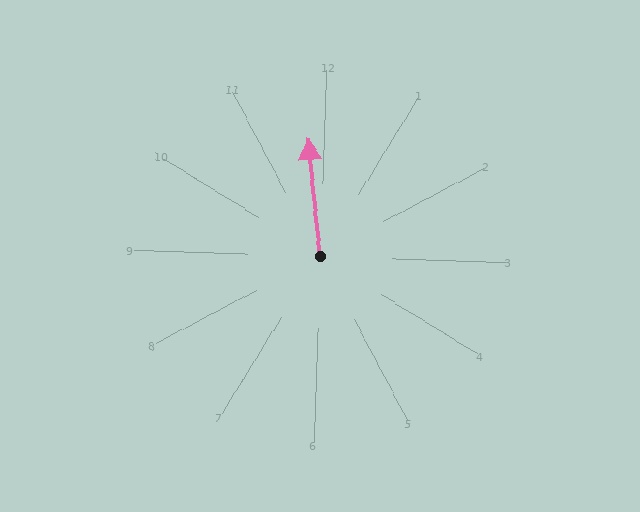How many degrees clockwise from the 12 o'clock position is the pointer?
Approximately 352 degrees.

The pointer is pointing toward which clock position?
Roughly 12 o'clock.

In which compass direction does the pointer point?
North.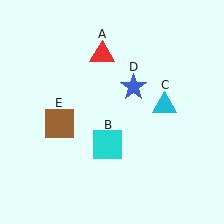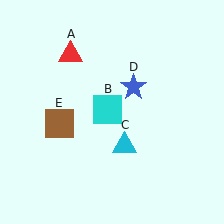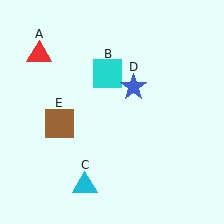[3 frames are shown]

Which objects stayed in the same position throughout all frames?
Blue star (object D) and brown square (object E) remained stationary.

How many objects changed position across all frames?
3 objects changed position: red triangle (object A), cyan square (object B), cyan triangle (object C).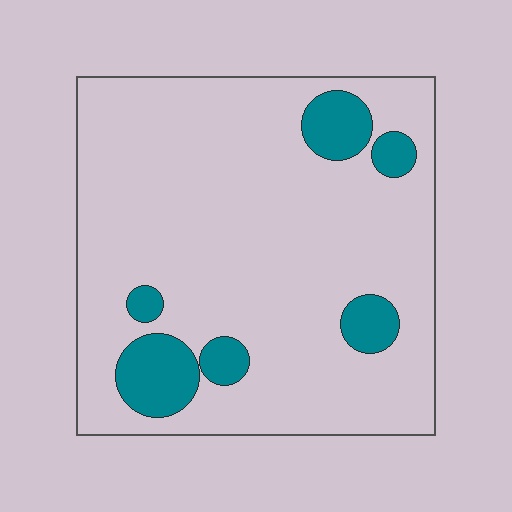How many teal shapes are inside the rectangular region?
6.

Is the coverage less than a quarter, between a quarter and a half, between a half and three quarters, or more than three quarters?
Less than a quarter.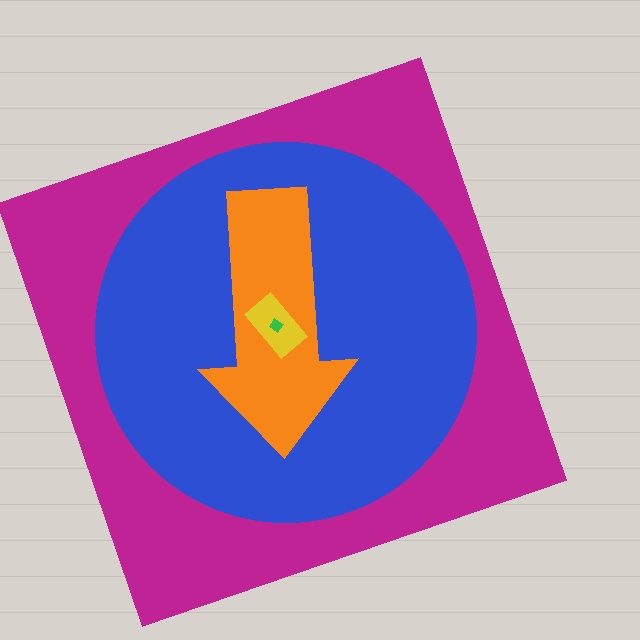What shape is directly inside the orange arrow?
The yellow rectangle.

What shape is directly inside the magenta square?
The blue circle.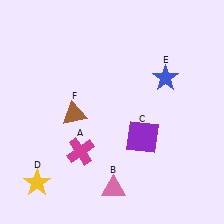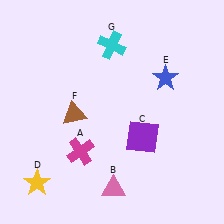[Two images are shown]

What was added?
A cyan cross (G) was added in Image 2.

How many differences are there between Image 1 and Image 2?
There is 1 difference between the two images.